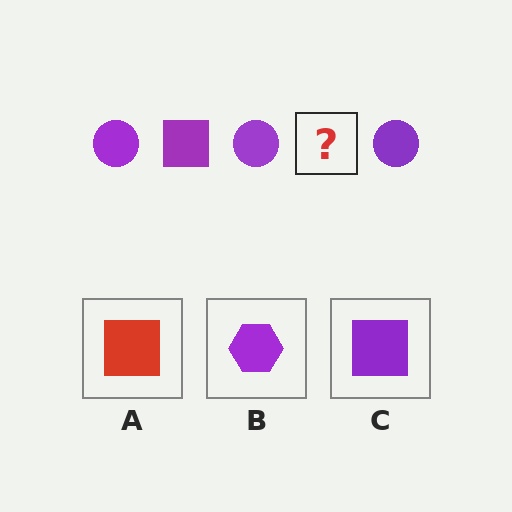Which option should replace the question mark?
Option C.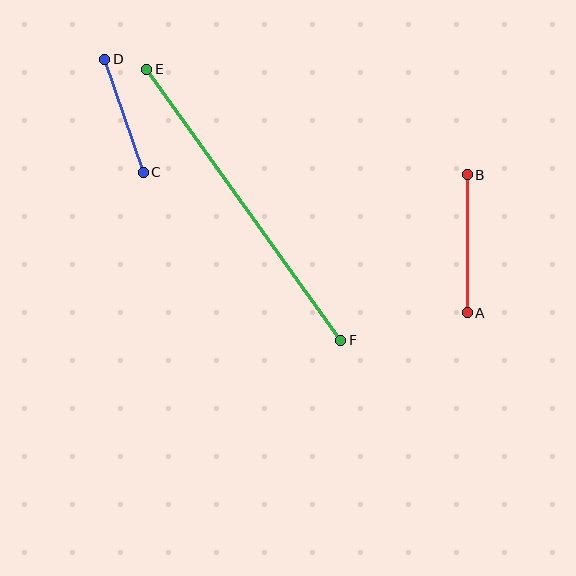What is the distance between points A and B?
The distance is approximately 138 pixels.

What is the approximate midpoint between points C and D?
The midpoint is at approximately (124, 116) pixels.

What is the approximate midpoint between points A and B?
The midpoint is at approximately (467, 244) pixels.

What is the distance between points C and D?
The distance is approximately 119 pixels.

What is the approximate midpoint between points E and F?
The midpoint is at approximately (244, 205) pixels.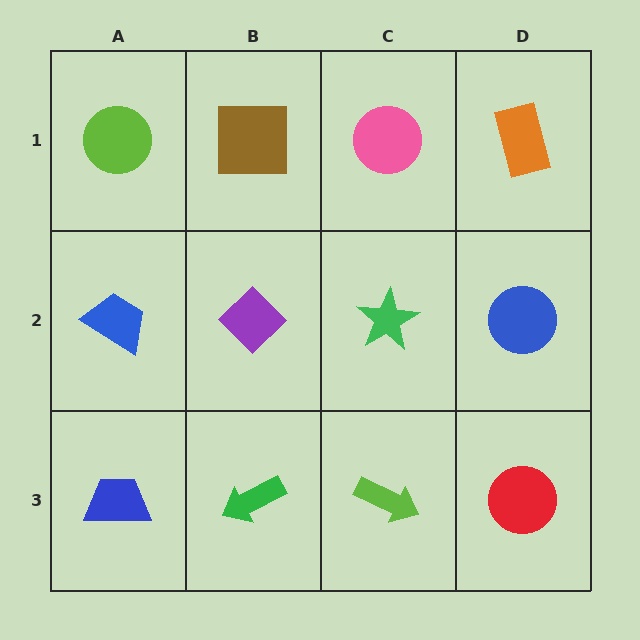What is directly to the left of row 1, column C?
A brown square.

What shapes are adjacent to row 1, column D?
A blue circle (row 2, column D), a pink circle (row 1, column C).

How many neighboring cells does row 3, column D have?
2.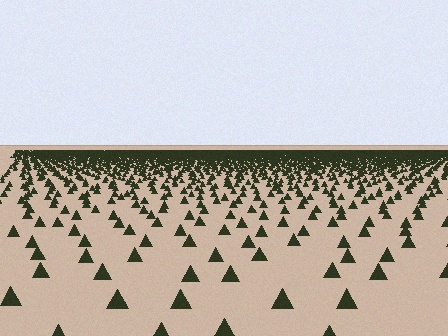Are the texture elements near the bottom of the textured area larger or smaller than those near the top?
Larger. Near the bottom, elements are closer to the viewer and appear at a bigger on-screen size.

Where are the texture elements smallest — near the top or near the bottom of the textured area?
Near the top.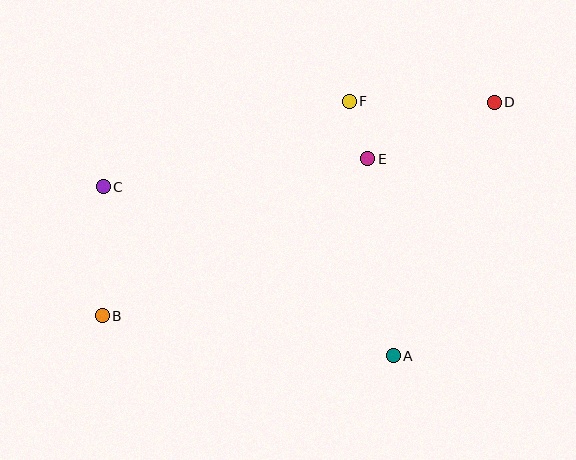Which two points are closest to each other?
Points E and F are closest to each other.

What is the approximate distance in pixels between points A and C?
The distance between A and C is approximately 336 pixels.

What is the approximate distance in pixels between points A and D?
The distance between A and D is approximately 273 pixels.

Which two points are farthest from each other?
Points B and D are farthest from each other.